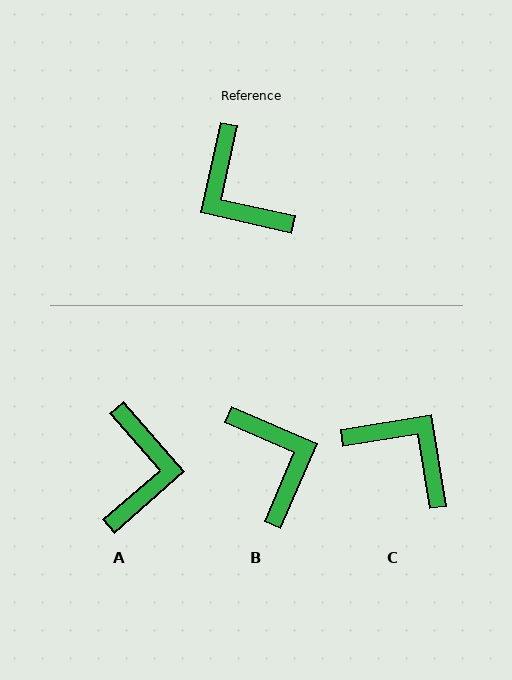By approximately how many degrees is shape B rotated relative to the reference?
Approximately 169 degrees counter-clockwise.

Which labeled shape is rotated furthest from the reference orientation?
B, about 169 degrees away.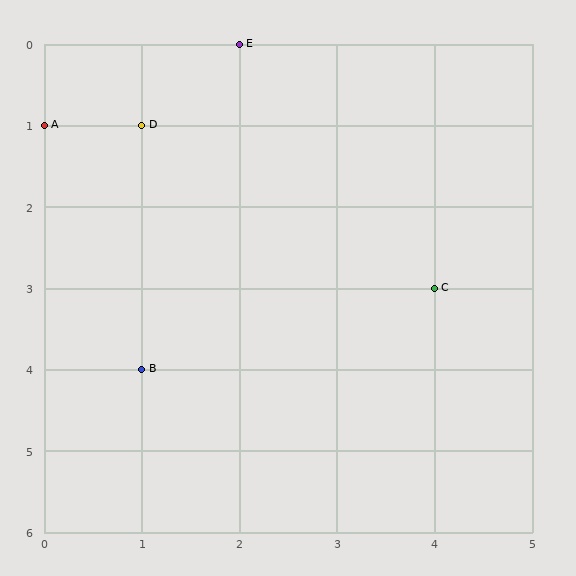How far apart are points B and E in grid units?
Points B and E are 1 column and 4 rows apart (about 4.1 grid units diagonally).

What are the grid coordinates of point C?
Point C is at grid coordinates (4, 3).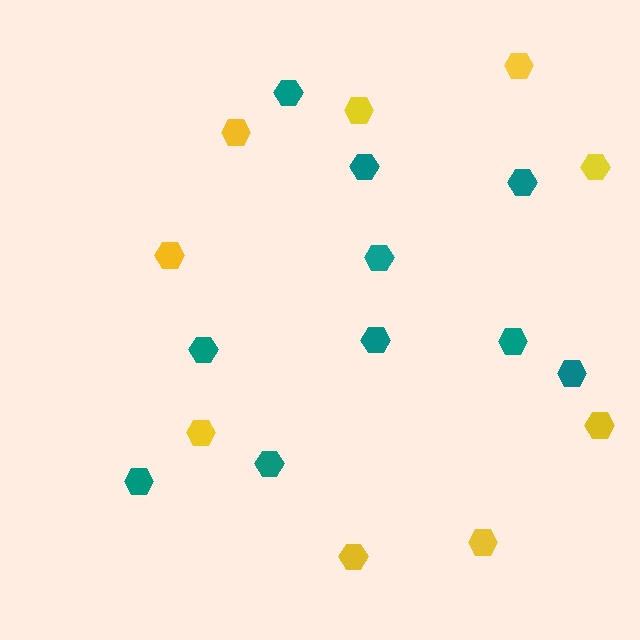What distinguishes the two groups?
There are 2 groups: one group of yellow hexagons (9) and one group of teal hexagons (10).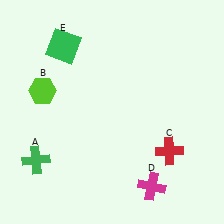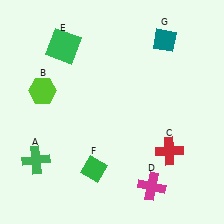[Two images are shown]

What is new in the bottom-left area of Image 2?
A green diamond (F) was added in the bottom-left area of Image 2.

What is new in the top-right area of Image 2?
A teal diamond (G) was added in the top-right area of Image 2.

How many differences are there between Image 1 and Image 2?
There are 2 differences between the two images.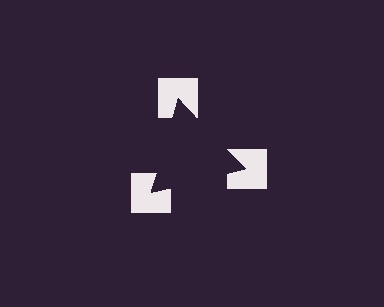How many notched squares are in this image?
There are 3 — one at each vertex of the illusory triangle.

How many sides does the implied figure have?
3 sides.